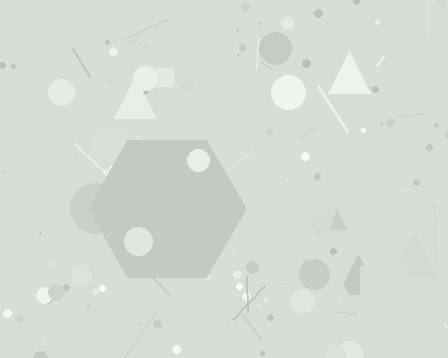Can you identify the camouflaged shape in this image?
The camouflaged shape is a hexagon.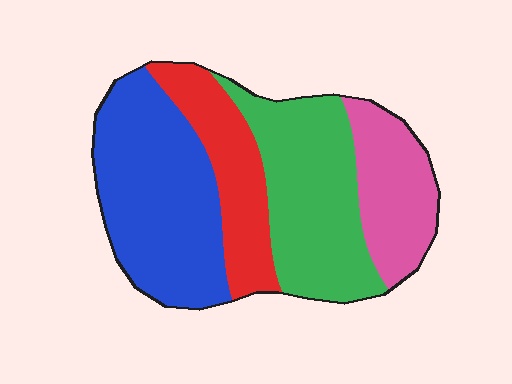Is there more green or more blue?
Blue.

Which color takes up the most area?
Blue, at roughly 35%.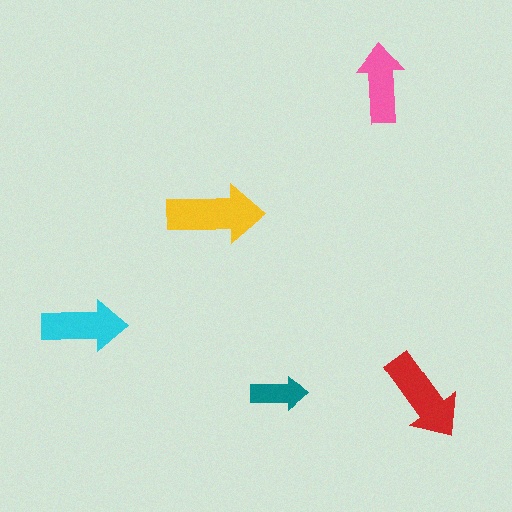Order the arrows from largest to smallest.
the yellow one, the red one, the cyan one, the pink one, the teal one.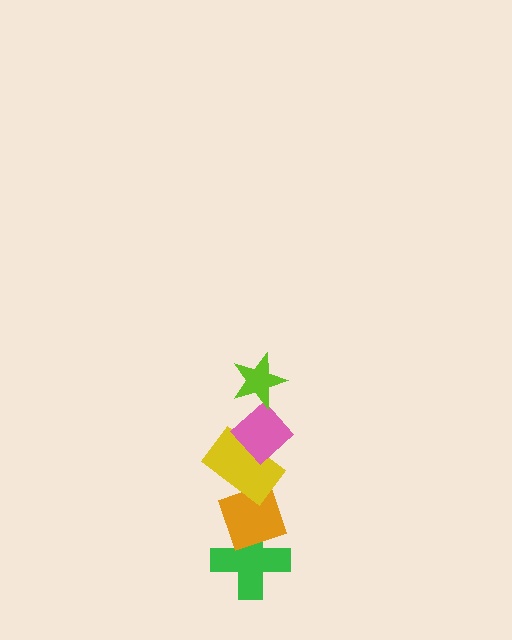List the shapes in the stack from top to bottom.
From top to bottom: the lime star, the pink diamond, the yellow rectangle, the orange diamond, the green cross.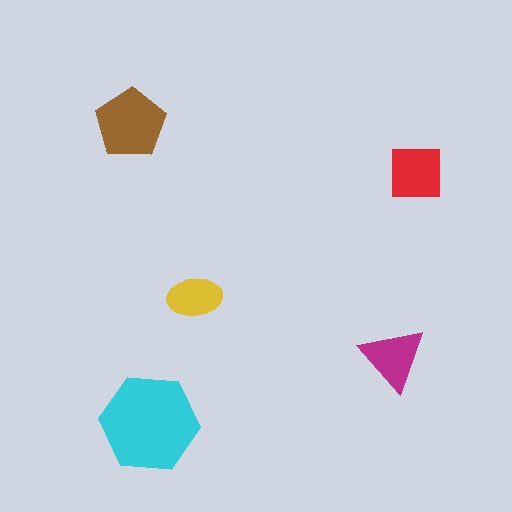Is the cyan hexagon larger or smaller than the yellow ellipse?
Larger.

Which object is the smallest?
The yellow ellipse.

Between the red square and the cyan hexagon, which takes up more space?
The cyan hexagon.